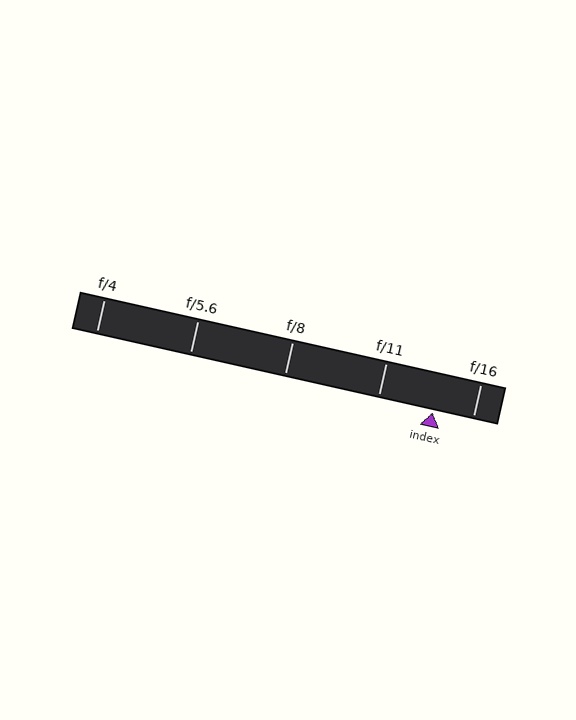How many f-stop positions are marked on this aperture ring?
There are 5 f-stop positions marked.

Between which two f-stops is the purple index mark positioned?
The index mark is between f/11 and f/16.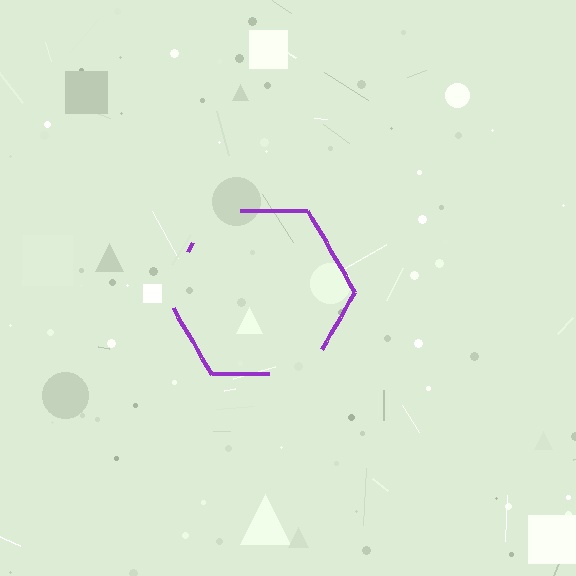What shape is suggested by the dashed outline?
The dashed outline suggests a hexagon.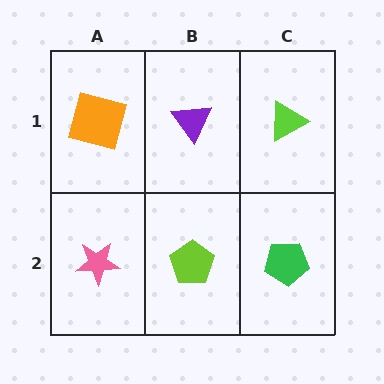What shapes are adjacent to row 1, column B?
A lime pentagon (row 2, column B), an orange square (row 1, column A), a lime triangle (row 1, column C).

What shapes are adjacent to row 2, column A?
An orange square (row 1, column A), a lime pentagon (row 2, column B).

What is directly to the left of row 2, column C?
A lime pentagon.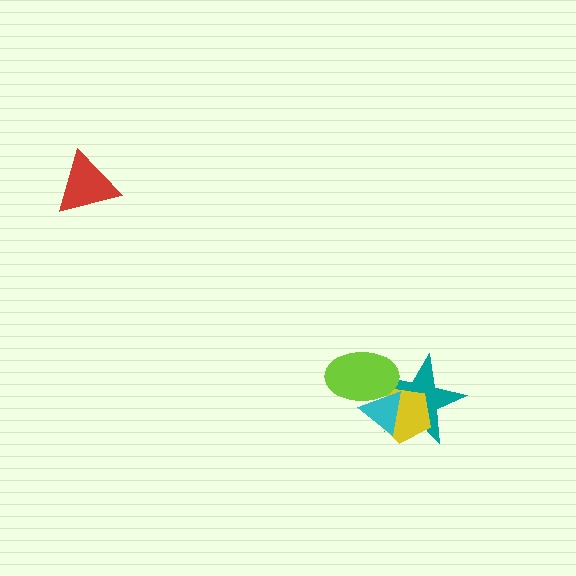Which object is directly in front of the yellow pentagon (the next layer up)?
The cyan triangle is directly in front of the yellow pentagon.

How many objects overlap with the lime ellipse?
3 objects overlap with the lime ellipse.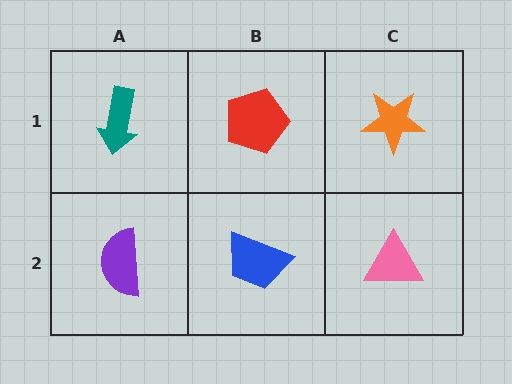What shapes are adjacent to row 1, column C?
A pink triangle (row 2, column C), a red pentagon (row 1, column B).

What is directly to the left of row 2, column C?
A blue trapezoid.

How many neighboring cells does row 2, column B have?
3.